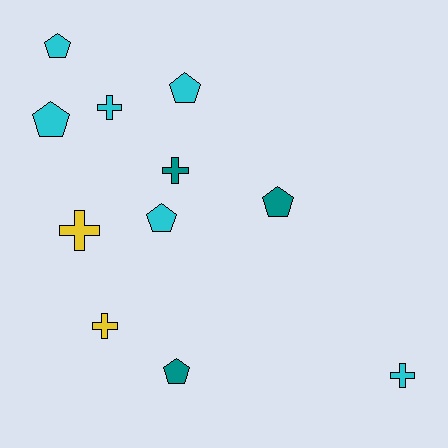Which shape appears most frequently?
Pentagon, with 6 objects.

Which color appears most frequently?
Cyan, with 6 objects.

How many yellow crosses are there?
There are 2 yellow crosses.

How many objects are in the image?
There are 11 objects.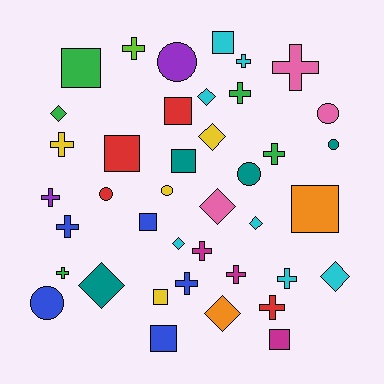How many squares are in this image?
There are 10 squares.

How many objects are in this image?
There are 40 objects.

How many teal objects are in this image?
There are 4 teal objects.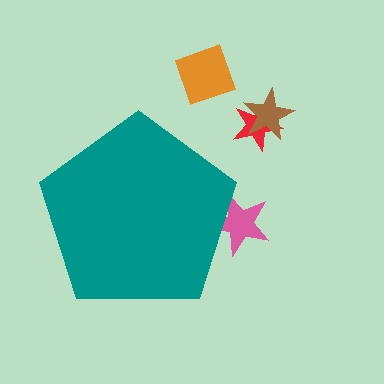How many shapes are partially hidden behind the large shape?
1 shape is partially hidden.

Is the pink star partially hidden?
Yes, the pink star is partially hidden behind the teal pentagon.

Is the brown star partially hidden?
No, the brown star is fully visible.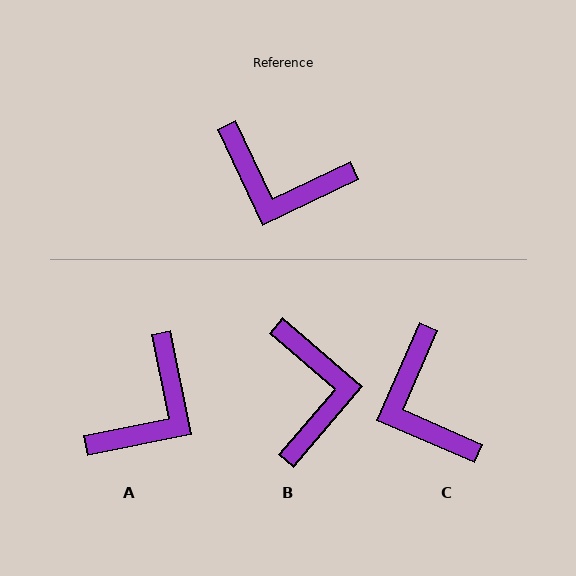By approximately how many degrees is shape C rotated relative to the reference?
Approximately 49 degrees clockwise.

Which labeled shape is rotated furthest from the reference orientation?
B, about 114 degrees away.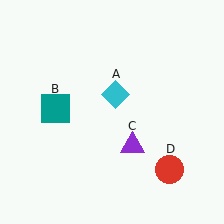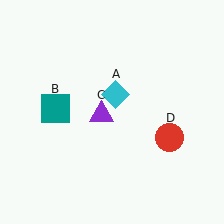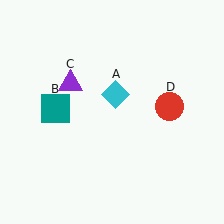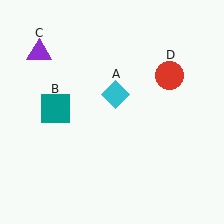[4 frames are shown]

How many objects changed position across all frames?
2 objects changed position: purple triangle (object C), red circle (object D).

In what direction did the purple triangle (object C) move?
The purple triangle (object C) moved up and to the left.